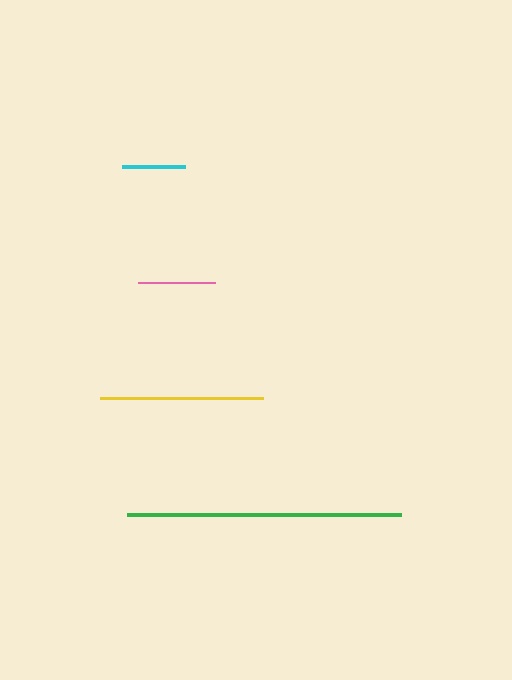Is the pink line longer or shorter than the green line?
The green line is longer than the pink line.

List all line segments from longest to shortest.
From longest to shortest: green, yellow, pink, cyan.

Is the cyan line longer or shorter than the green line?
The green line is longer than the cyan line.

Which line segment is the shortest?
The cyan line is the shortest at approximately 63 pixels.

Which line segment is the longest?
The green line is the longest at approximately 274 pixels.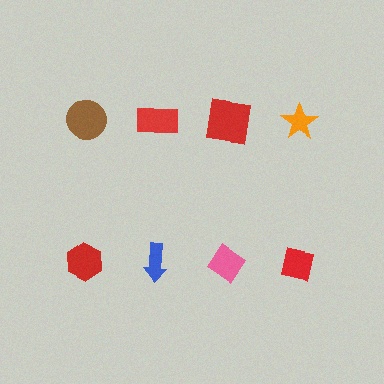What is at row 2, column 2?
A blue arrow.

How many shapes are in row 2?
4 shapes.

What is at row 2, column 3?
A pink diamond.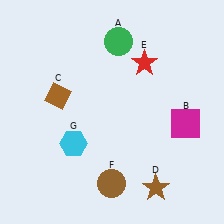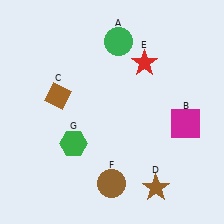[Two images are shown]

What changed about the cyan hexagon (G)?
In Image 1, G is cyan. In Image 2, it changed to green.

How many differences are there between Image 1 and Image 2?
There is 1 difference between the two images.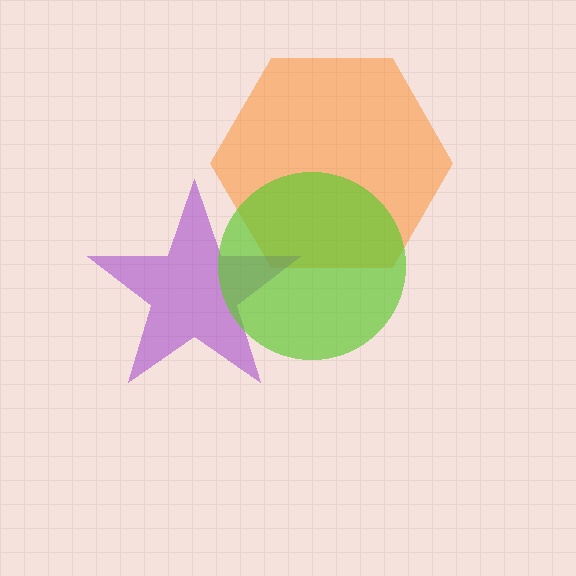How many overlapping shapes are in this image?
There are 3 overlapping shapes in the image.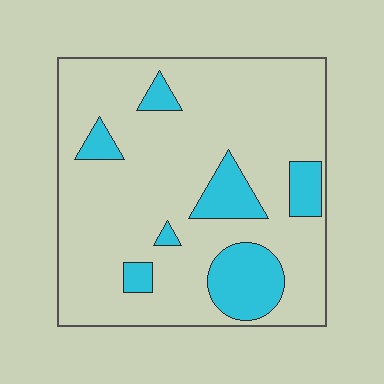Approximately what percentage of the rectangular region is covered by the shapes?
Approximately 20%.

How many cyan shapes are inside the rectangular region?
7.